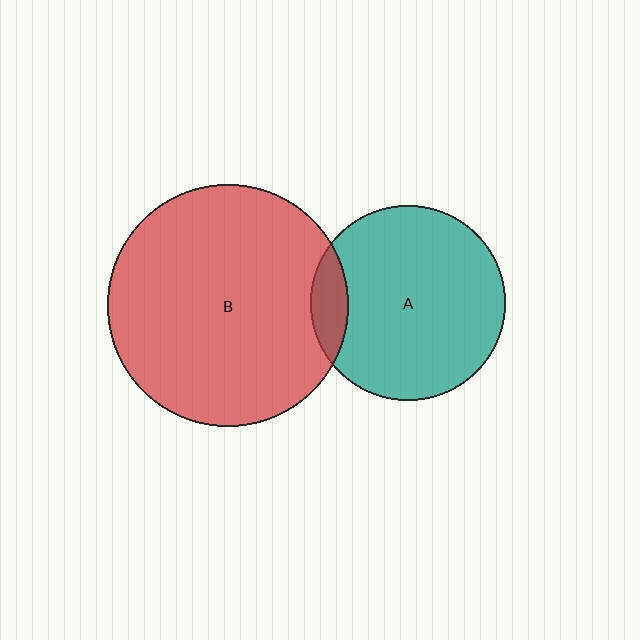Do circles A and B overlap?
Yes.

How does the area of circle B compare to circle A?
Approximately 1.5 times.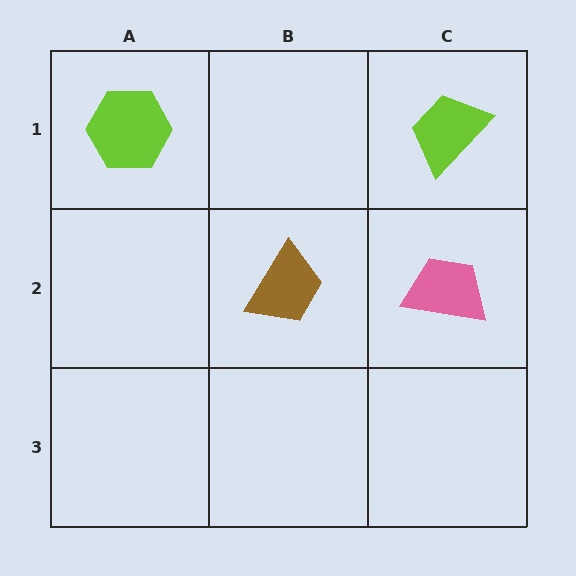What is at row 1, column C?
A lime trapezoid.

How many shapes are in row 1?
2 shapes.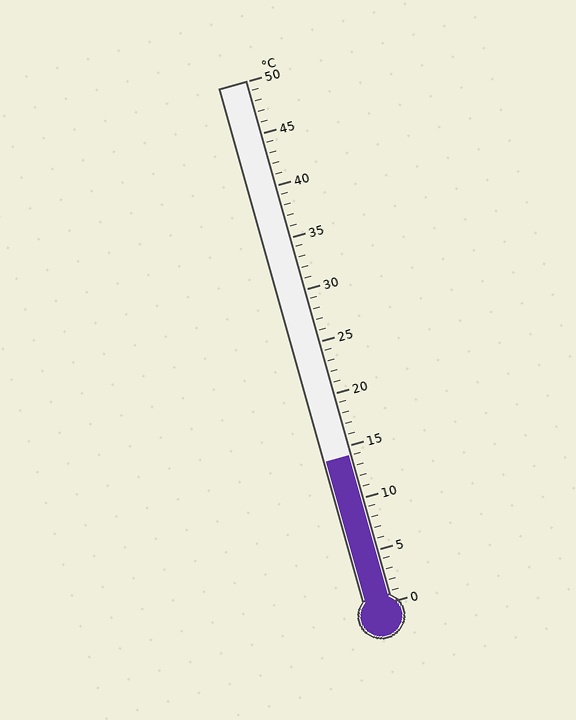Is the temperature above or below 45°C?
The temperature is below 45°C.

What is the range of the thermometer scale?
The thermometer scale ranges from 0°C to 50°C.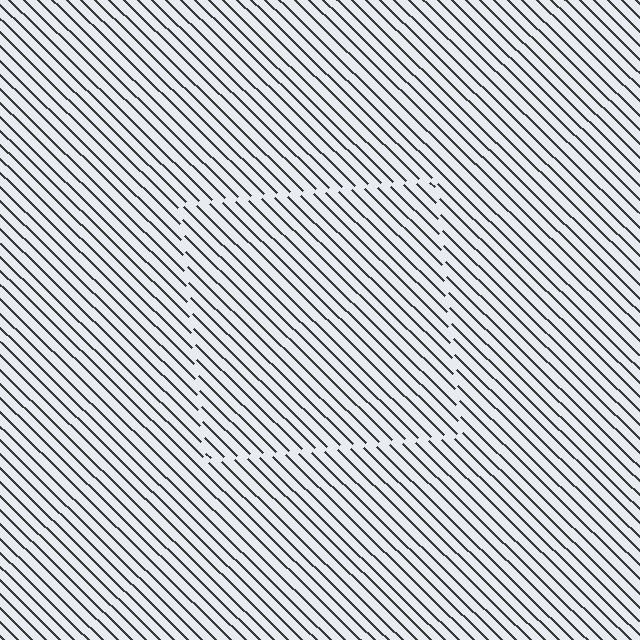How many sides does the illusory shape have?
4 sides — the line-ends trace a square.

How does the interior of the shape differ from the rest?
The interior of the shape contains the same grating, shifted by half a period — the contour is defined by the phase discontinuity where line-ends from the inner and outer gratings abut.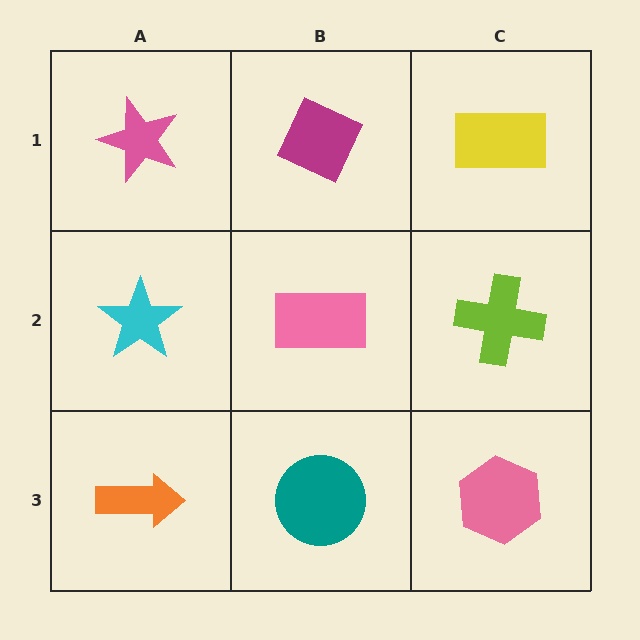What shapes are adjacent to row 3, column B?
A pink rectangle (row 2, column B), an orange arrow (row 3, column A), a pink hexagon (row 3, column C).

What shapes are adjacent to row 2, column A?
A pink star (row 1, column A), an orange arrow (row 3, column A), a pink rectangle (row 2, column B).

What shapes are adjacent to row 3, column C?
A lime cross (row 2, column C), a teal circle (row 3, column B).